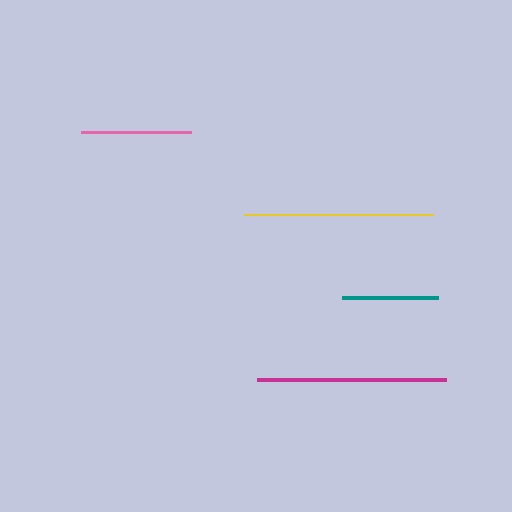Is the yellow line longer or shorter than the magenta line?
The magenta line is longer than the yellow line.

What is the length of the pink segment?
The pink segment is approximately 110 pixels long.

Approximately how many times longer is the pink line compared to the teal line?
The pink line is approximately 1.1 times the length of the teal line.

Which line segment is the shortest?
The teal line is the shortest at approximately 96 pixels.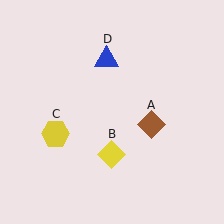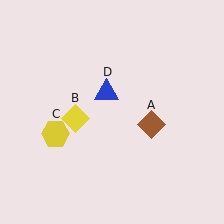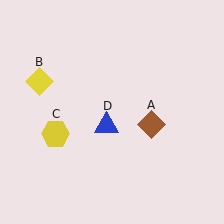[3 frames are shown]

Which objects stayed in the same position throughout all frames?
Brown diamond (object A) and yellow hexagon (object C) remained stationary.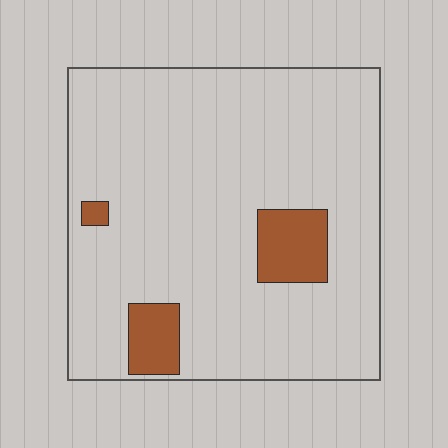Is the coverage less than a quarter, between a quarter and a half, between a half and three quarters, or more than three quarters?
Less than a quarter.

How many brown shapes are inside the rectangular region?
3.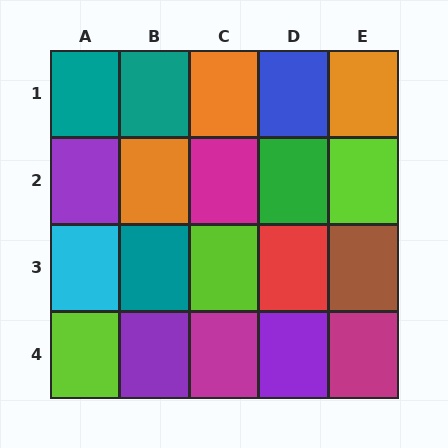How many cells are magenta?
3 cells are magenta.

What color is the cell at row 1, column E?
Orange.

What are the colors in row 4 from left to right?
Lime, purple, magenta, purple, magenta.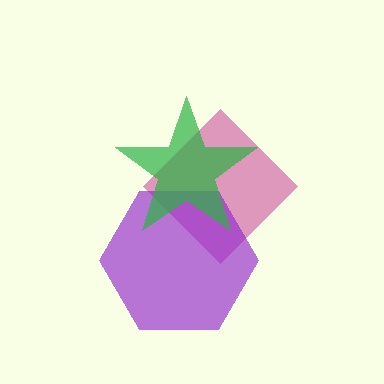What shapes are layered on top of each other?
The layered shapes are: a magenta diamond, a purple hexagon, a green star.